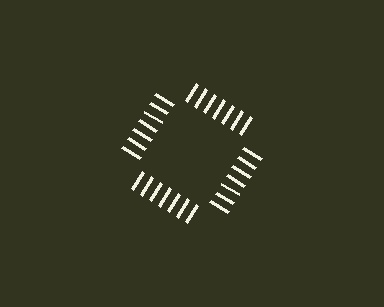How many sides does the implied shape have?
4 sides — the line-ends trace a square.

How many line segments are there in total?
28 — 7 along each of the 4 edges.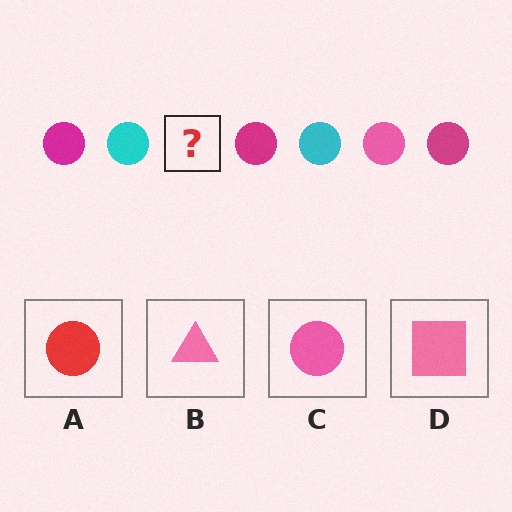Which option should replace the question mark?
Option C.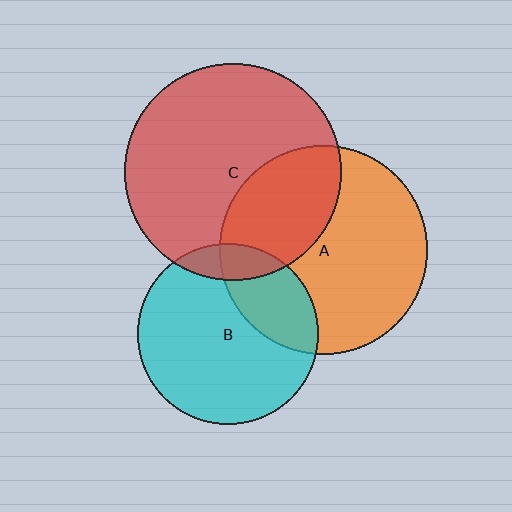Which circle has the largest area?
Circle C (red).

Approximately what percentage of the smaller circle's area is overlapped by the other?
Approximately 35%.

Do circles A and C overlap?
Yes.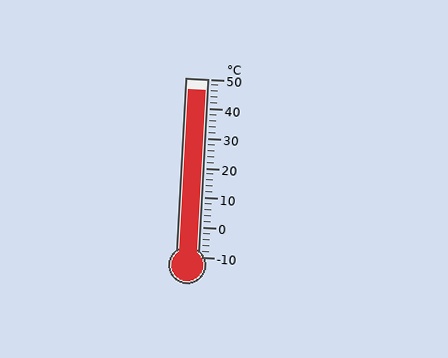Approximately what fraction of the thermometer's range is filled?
The thermometer is filled to approximately 95% of its range.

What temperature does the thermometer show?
The thermometer shows approximately 46°C.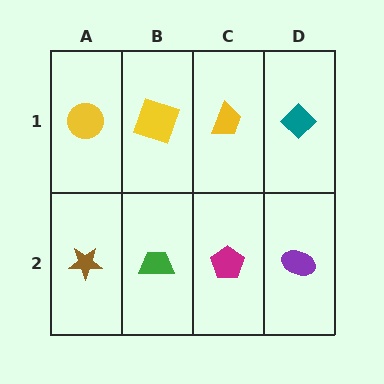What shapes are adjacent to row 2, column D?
A teal diamond (row 1, column D), a magenta pentagon (row 2, column C).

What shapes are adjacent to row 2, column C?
A yellow trapezoid (row 1, column C), a green trapezoid (row 2, column B), a purple ellipse (row 2, column D).